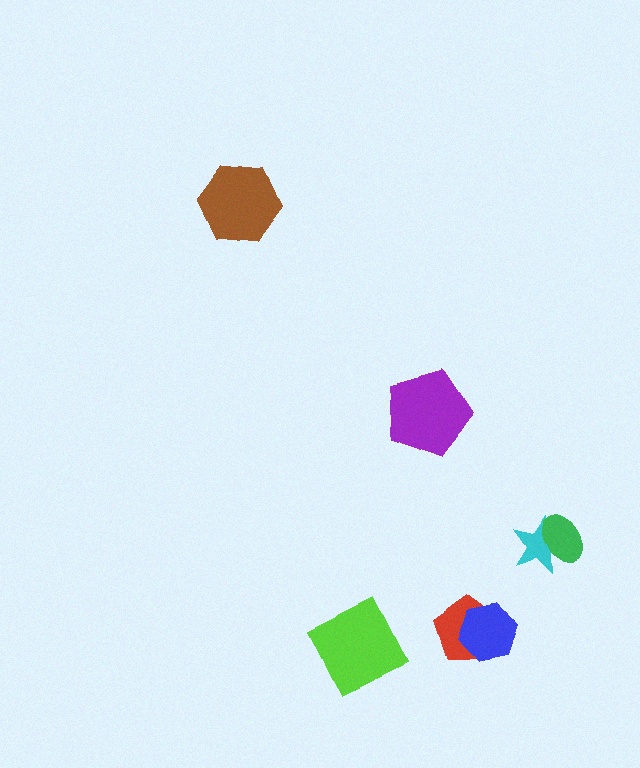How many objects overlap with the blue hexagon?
1 object overlaps with the blue hexagon.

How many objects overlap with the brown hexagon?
0 objects overlap with the brown hexagon.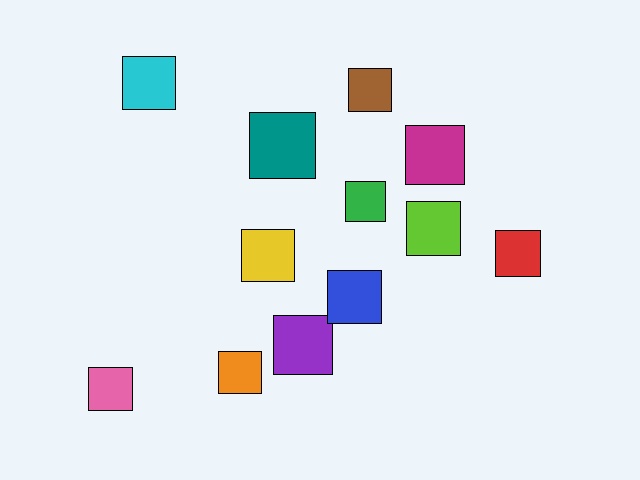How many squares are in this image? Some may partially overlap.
There are 12 squares.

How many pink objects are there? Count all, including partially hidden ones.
There is 1 pink object.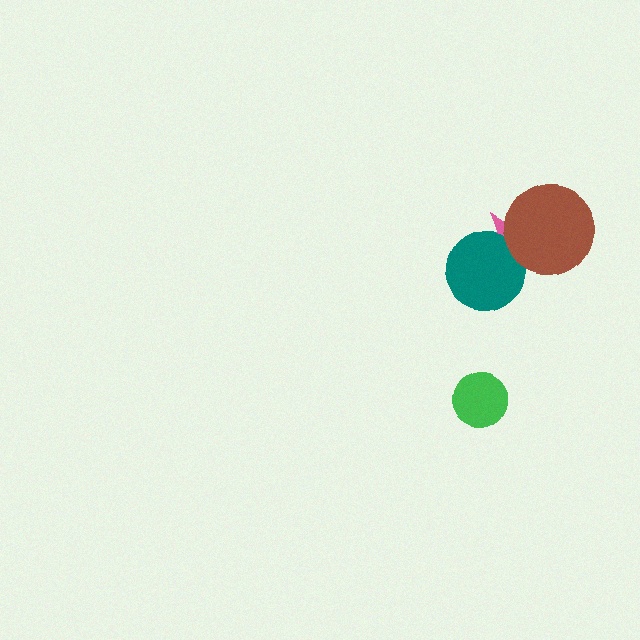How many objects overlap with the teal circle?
2 objects overlap with the teal circle.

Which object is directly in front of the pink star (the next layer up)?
The teal circle is directly in front of the pink star.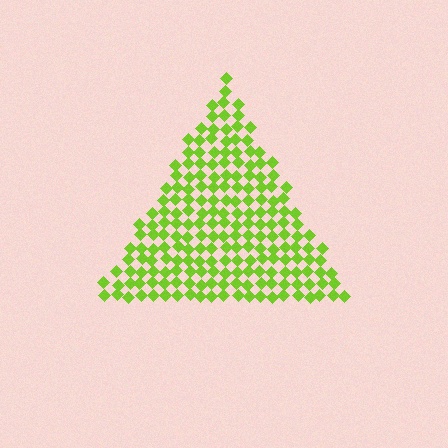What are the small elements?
The small elements are diamonds.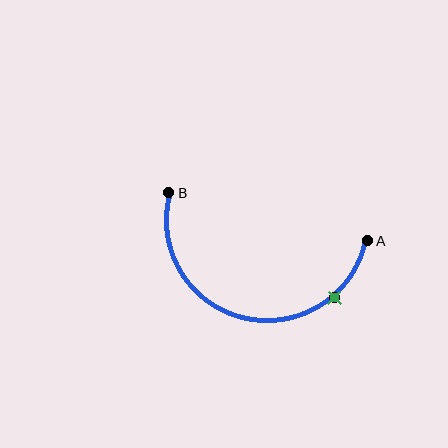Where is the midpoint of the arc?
The arc midpoint is the point on the curve farthest from the straight line joining A and B. It sits below that line.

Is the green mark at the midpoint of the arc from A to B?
No. The green mark lies on the arc but is closer to endpoint A. The arc midpoint would be at the point on the curve equidistant along the arc from both A and B.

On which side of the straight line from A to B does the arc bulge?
The arc bulges below the straight line connecting A and B.